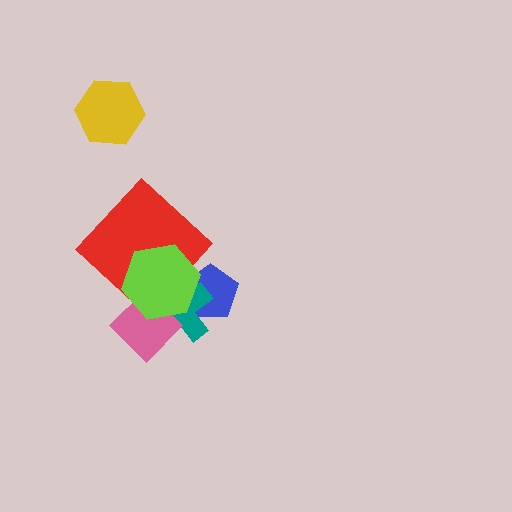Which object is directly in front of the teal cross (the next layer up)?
The pink diamond is directly in front of the teal cross.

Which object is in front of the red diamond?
The lime hexagon is in front of the red diamond.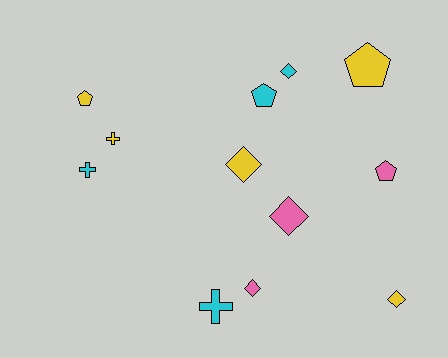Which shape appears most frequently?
Diamond, with 5 objects.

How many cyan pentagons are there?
There is 1 cyan pentagon.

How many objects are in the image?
There are 12 objects.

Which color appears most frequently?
Yellow, with 5 objects.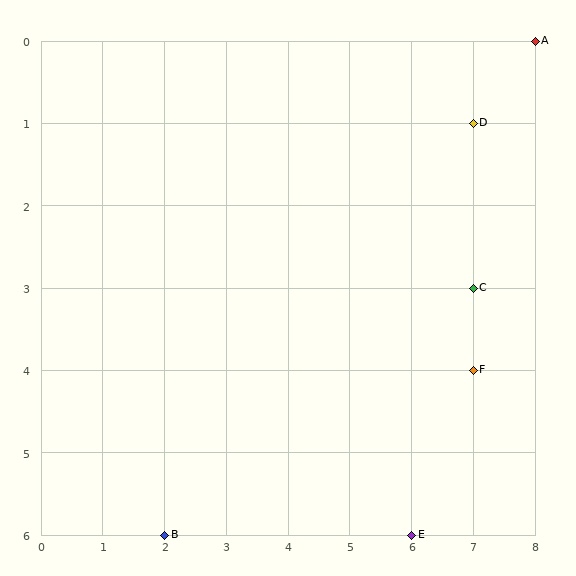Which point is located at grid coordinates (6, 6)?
Point E is at (6, 6).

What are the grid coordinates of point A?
Point A is at grid coordinates (8, 0).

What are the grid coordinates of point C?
Point C is at grid coordinates (7, 3).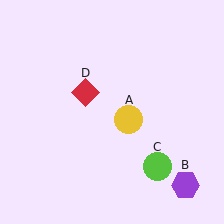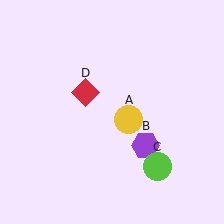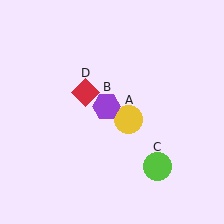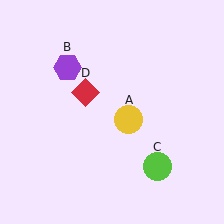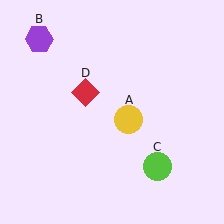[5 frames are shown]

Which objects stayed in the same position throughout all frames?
Yellow circle (object A) and lime circle (object C) and red diamond (object D) remained stationary.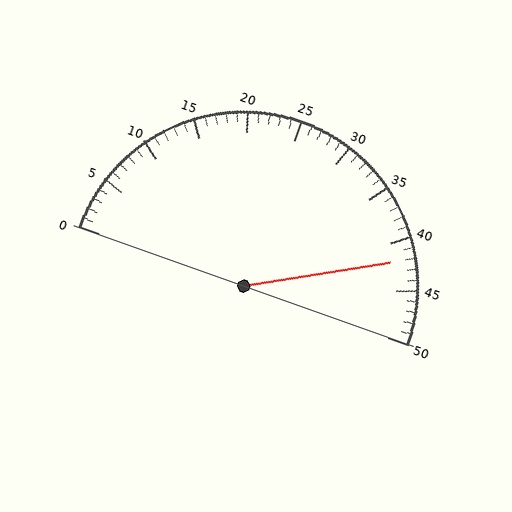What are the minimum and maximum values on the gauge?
The gauge ranges from 0 to 50.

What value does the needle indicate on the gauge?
The needle indicates approximately 42.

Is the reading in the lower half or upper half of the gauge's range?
The reading is in the upper half of the range (0 to 50).